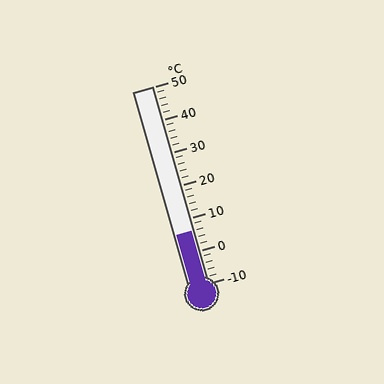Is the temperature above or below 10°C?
The temperature is below 10°C.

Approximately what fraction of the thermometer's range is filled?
The thermometer is filled to approximately 25% of its range.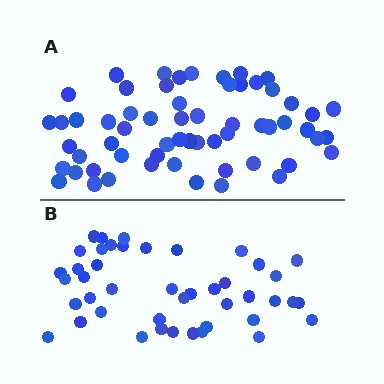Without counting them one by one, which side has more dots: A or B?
Region A (the top region) has more dots.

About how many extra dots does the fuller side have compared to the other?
Region A has approximately 15 more dots than region B.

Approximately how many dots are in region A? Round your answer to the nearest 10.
About 60 dots.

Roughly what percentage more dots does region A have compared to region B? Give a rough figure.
About 35% more.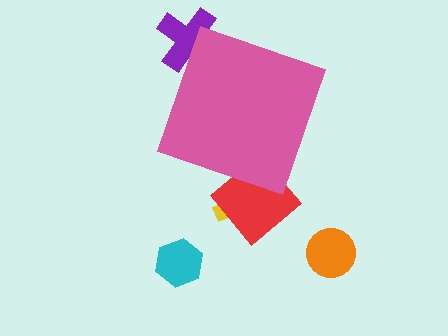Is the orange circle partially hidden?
No, the orange circle is fully visible.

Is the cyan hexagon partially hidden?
No, the cyan hexagon is fully visible.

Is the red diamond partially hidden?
Yes, the red diamond is partially hidden behind the pink diamond.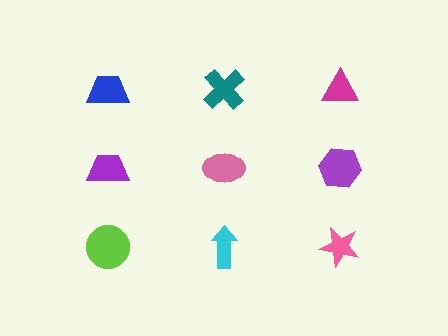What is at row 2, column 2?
A pink ellipse.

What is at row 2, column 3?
A purple hexagon.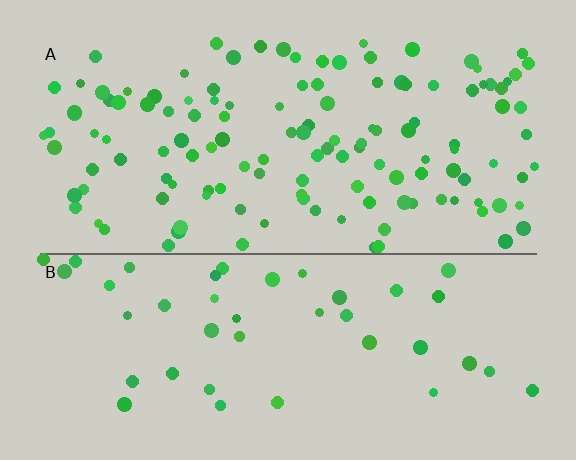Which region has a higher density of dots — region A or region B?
A (the top).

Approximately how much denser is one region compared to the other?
Approximately 3.0× — region A over region B.